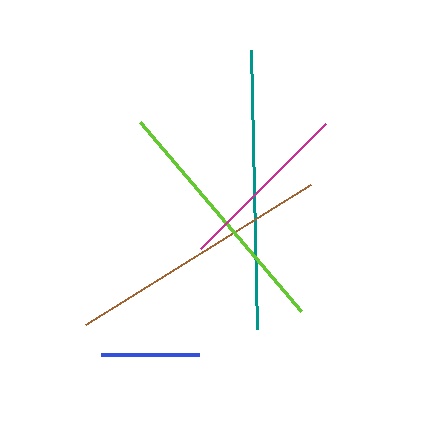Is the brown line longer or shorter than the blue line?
The brown line is longer than the blue line.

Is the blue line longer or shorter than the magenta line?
The magenta line is longer than the blue line.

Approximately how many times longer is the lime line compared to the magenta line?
The lime line is approximately 1.4 times the length of the magenta line.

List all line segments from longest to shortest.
From longest to shortest: teal, brown, lime, magenta, blue.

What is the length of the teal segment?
The teal segment is approximately 280 pixels long.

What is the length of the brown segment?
The brown segment is approximately 265 pixels long.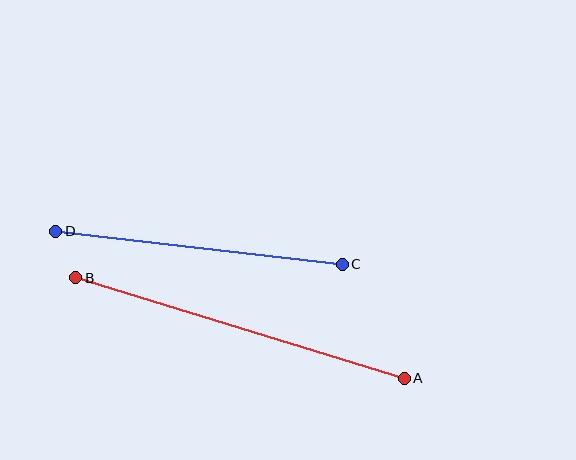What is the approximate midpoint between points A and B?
The midpoint is at approximately (240, 328) pixels.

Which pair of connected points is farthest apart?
Points A and B are farthest apart.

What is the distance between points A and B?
The distance is approximately 343 pixels.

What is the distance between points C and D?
The distance is approximately 288 pixels.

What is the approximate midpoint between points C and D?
The midpoint is at approximately (199, 248) pixels.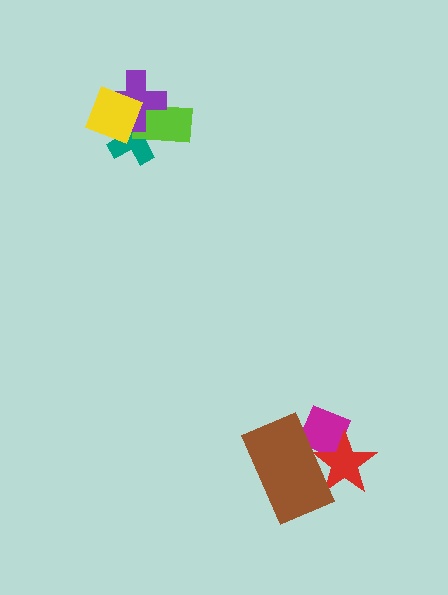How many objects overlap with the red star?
2 objects overlap with the red star.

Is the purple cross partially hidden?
Yes, it is partially covered by another shape.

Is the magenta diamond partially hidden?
Yes, it is partially covered by another shape.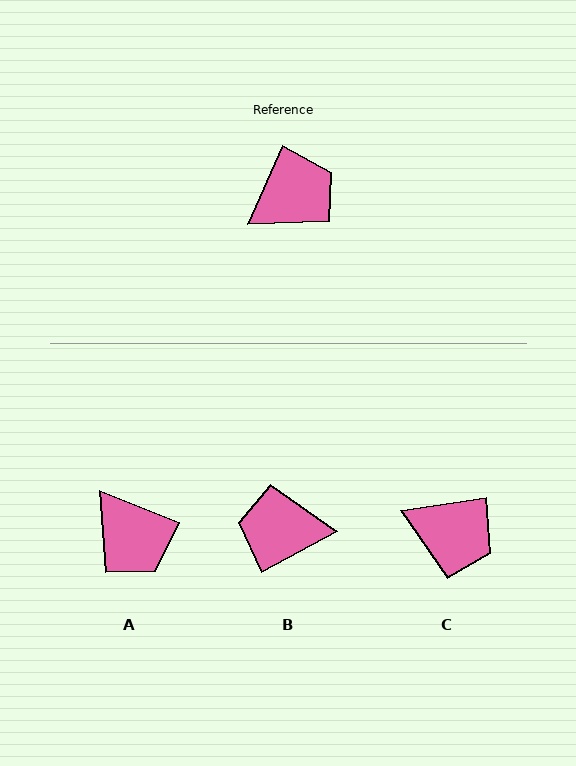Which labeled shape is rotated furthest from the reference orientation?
B, about 143 degrees away.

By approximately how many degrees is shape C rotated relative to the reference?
Approximately 58 degrees clockwise.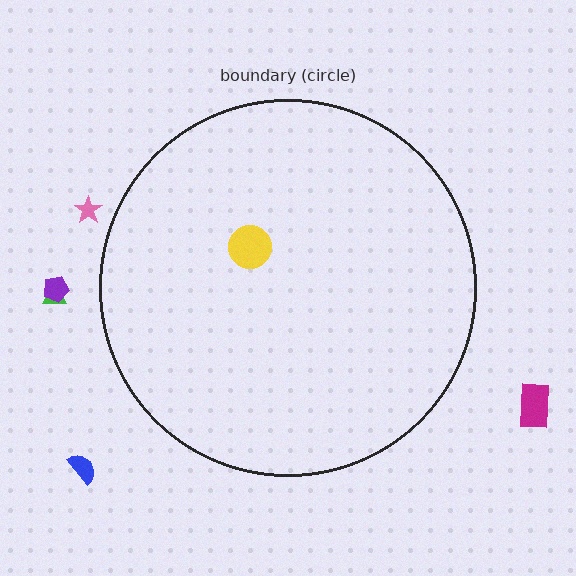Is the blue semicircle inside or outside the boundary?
Outside.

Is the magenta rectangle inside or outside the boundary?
Outside.